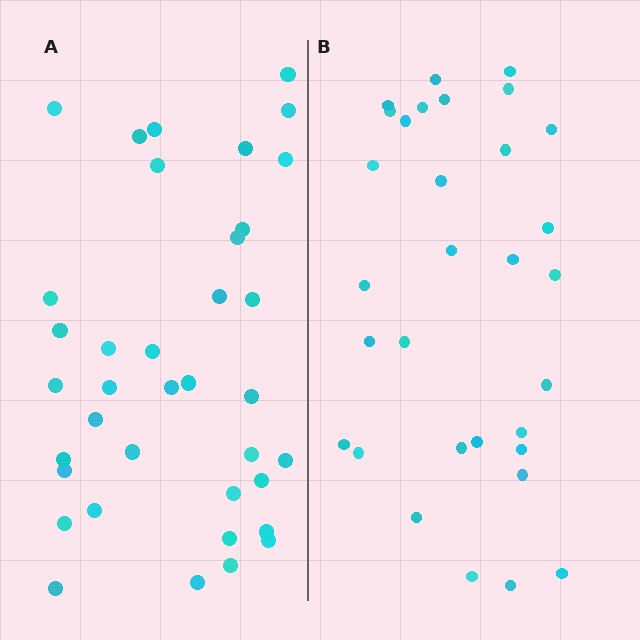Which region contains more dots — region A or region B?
Region A (the left region) has more dots.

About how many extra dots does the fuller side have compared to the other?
Region A has about 6 more dots than region B.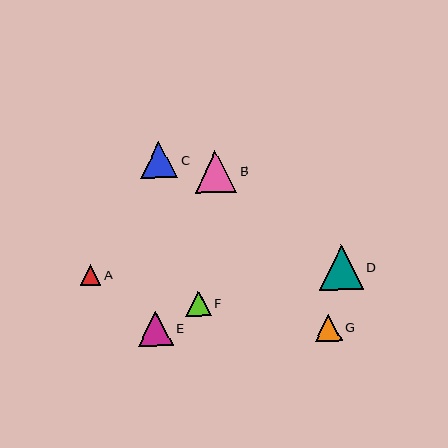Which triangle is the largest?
Triangle D is the largest with a size of approximately 44 pixels.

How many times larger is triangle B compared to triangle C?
Triangle B is approximately 1.1 times the size of triangle C.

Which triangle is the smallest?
Triangle A is the smallest with a size of approximately 20 pixels.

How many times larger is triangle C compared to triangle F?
Triangle C is approximately 1.4 times the size of triangle F.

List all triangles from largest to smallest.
From largest to smallest: D, B, C, E, G, F, A.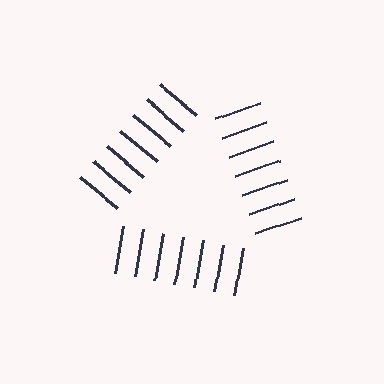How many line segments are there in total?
21 — 7 along each of the 3 edges.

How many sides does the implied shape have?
3 sides — the line-ends trace a triangle.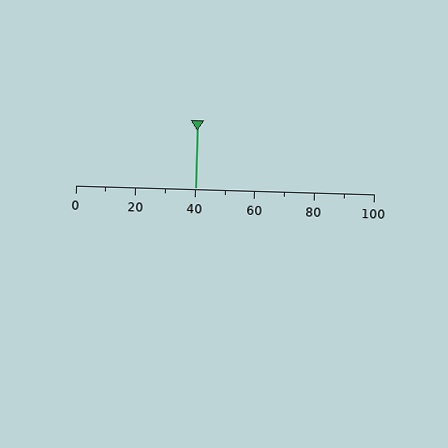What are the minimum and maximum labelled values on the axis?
The axis runs from 0 to 100.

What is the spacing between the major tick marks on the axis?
The major ticks are spaced 20 apart.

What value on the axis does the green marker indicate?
The marker indicates approximately 40.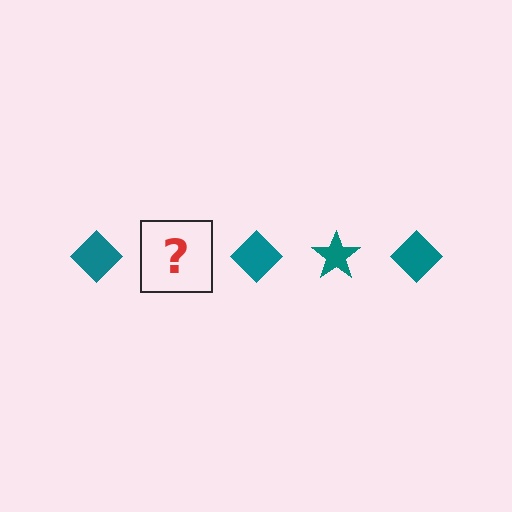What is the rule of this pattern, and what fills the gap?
The rule is that the pattern cycles through diamond, star shapes in teal. The gap should be filled with a teal star.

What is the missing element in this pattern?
The missing element is a teal star.